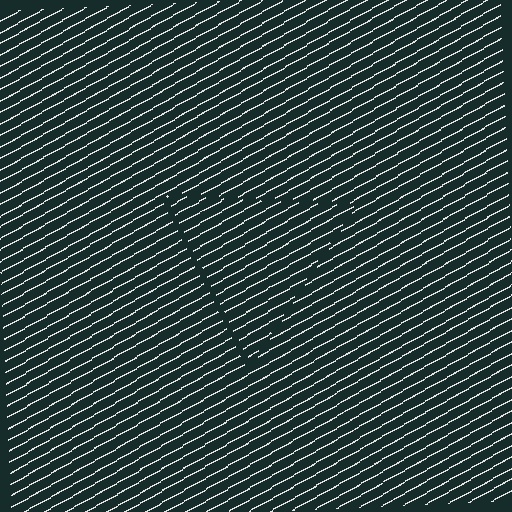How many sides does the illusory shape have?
3 sides — the line-ends trace a triangle.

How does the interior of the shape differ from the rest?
The interior of the shape contains the same grating, shifted by half a period — the contour is defined by the phase discontinuity where line-ends from the inner and outer gratings abut.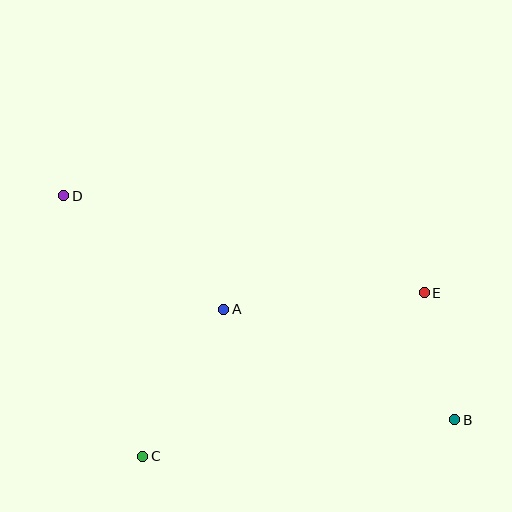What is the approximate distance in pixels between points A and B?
The distance between A and B is approximately 256 pixels.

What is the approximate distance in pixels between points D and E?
The distance between D and E is approximately 373 pixels.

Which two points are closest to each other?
Points B and E are closest to each other.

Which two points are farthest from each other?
Points B and D are farthest from each other.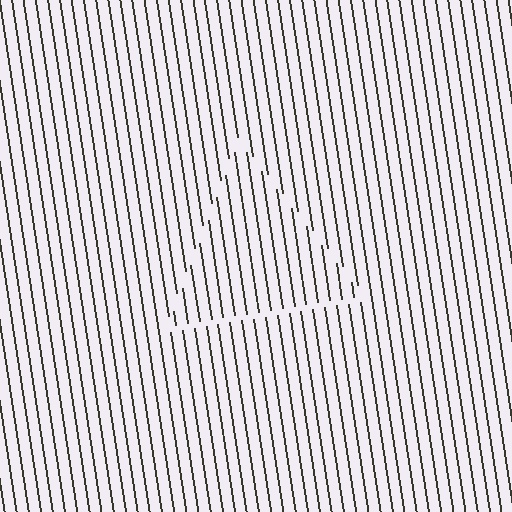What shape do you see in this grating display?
An illusory triangle. The interior of the shape contains the same grating, shifted by half a period — the contour is defined by the phase discontinuity where line-ends from the inner and outer gratings abut.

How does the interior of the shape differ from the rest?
The interior of the shape contains the same grating, shifted by half a period — the contour is defined by the phase discontinuity where line-ends from the inner and outer gratings abut.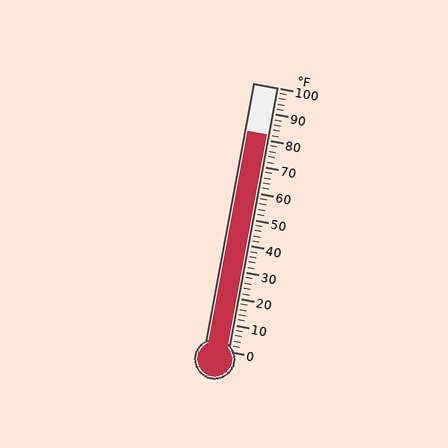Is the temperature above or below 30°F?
The temperature is above 30°F.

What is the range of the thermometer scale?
The thermometer scale ranges from 0°F to 100°F.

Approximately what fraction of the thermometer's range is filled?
The thermometer is filled to approximately 80% of its range.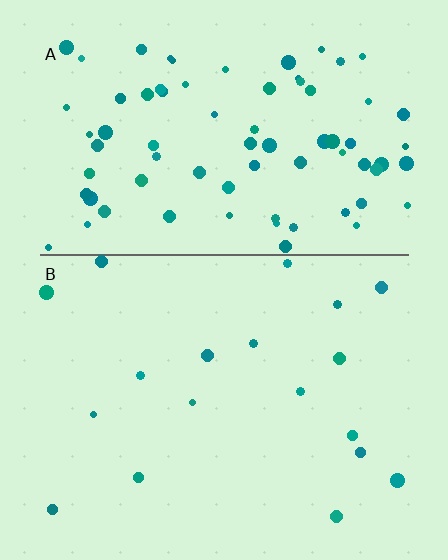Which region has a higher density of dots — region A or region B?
A (the top).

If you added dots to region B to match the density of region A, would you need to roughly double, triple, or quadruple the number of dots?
Approximately quadruple.